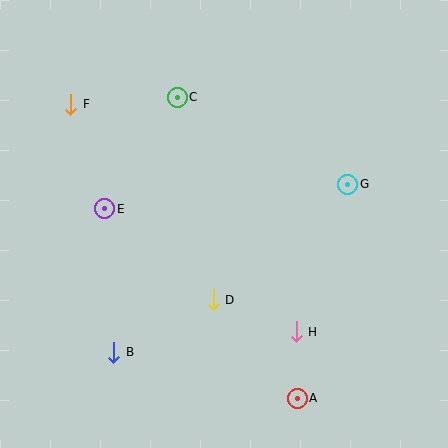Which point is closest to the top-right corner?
Point G is closest to the top-right corner.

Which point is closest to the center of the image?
Point D at (213, 300) is closest to the center.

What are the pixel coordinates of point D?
Point D is at (213, 300).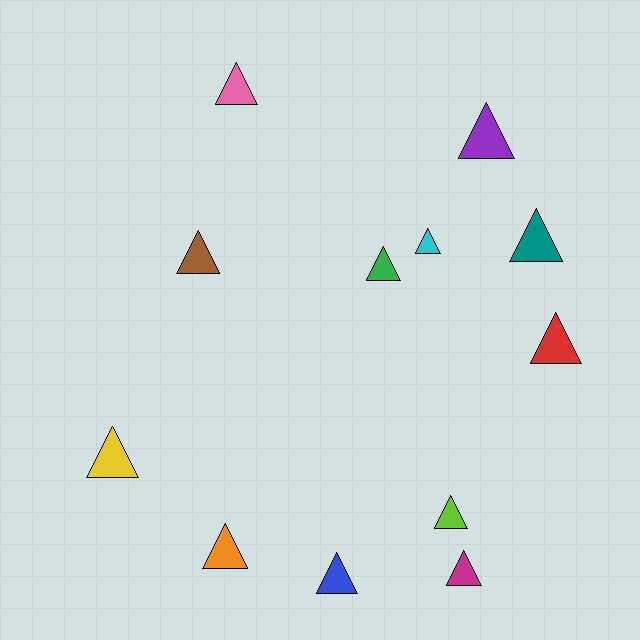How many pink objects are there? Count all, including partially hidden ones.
There is 1 pink object.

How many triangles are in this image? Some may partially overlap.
There are 12 triangles.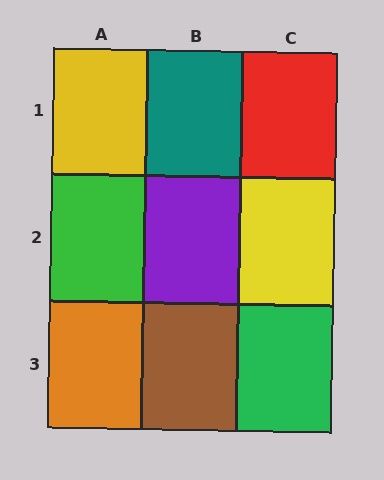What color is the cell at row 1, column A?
Yellow.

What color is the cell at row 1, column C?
Red.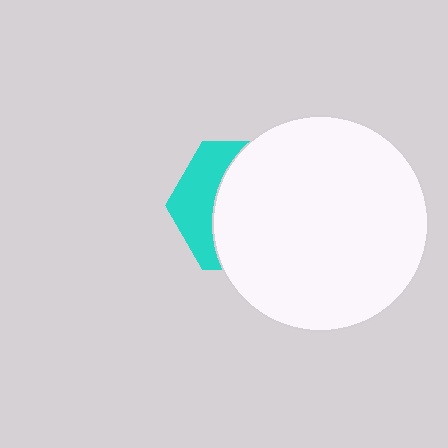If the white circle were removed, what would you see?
You would see the complete cyan hexagon.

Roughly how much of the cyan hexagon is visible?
A small part of it is visible (roughly 33%).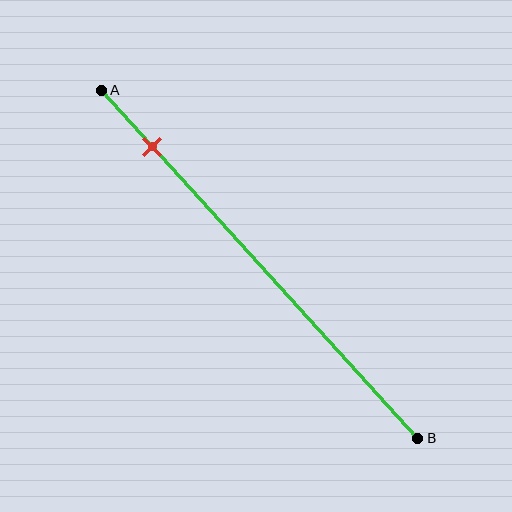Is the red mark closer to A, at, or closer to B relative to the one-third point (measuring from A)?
The red mark is closer to point A than the one-third point of segment AB.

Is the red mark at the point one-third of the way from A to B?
No, the mark is at about 15% from A, not at the 33% one-third point.